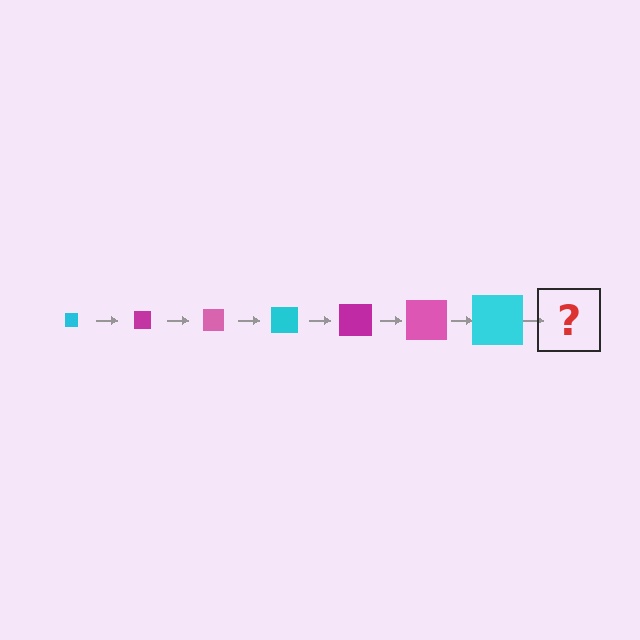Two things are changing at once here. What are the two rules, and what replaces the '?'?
The two rules are that the square grows larger each step and the color cycles through cyan, magenta, and pink. The '?' should be a magenta square, larger than the previous one.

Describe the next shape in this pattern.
It should be a magenta square, larger than the previous one.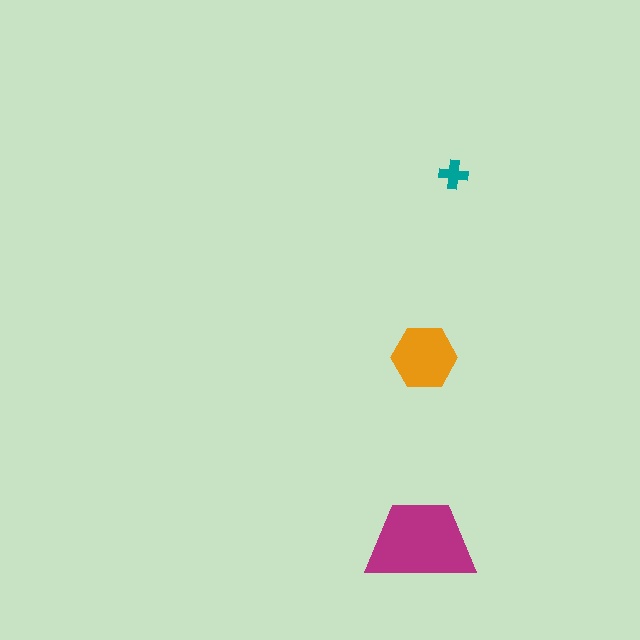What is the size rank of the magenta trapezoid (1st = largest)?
1st.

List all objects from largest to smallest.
The magenta trapezoid, the orange hexagon, the teal cross.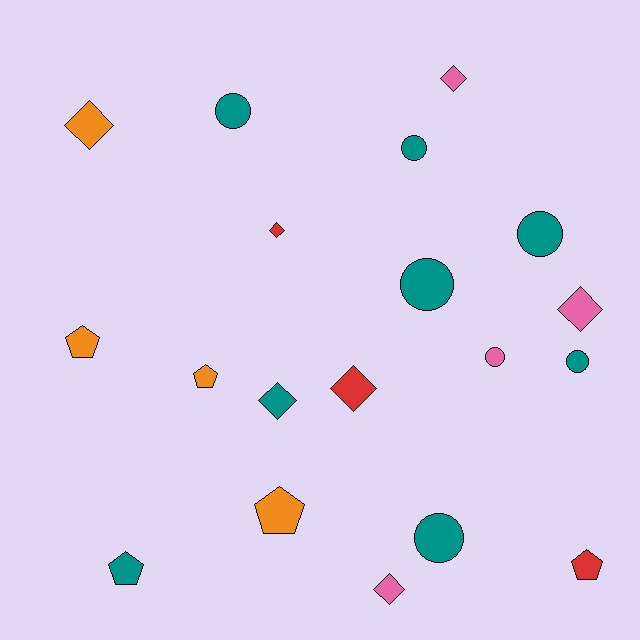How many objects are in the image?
There are 19 objects.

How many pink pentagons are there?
There are no pink pentagons.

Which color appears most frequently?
Teal, with 8 objects.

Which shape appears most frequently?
Diamond, with 7 objects.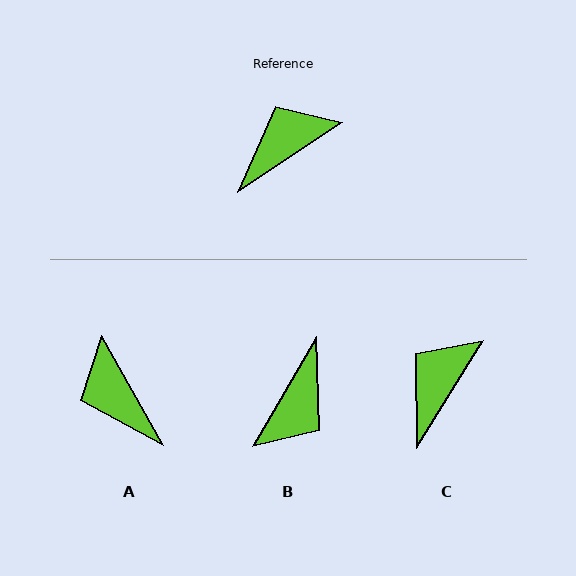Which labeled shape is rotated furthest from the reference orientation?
B, about 154 degrees away.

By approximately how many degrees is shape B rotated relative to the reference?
Approximately 154 degrees clockwise.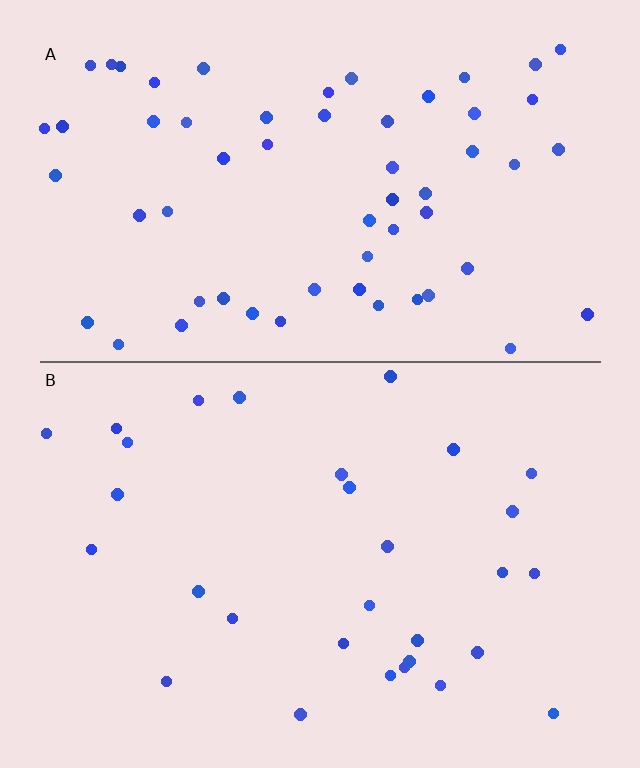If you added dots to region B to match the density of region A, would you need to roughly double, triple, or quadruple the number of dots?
Approximately double.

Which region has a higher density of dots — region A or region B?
A (the top).